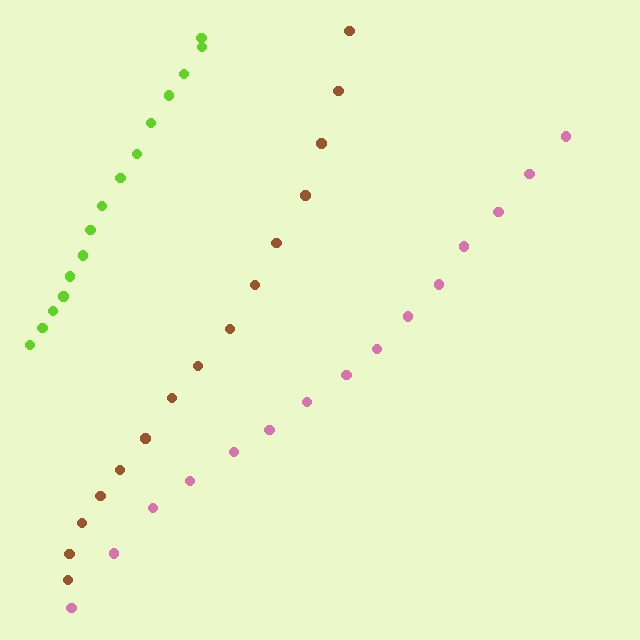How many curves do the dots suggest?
There are 3 distinct paths.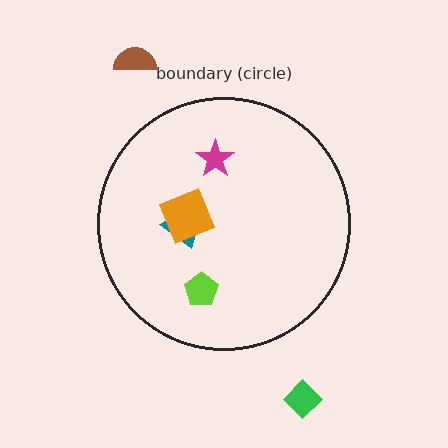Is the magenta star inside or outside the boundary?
Inside.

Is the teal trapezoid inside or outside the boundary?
Inside.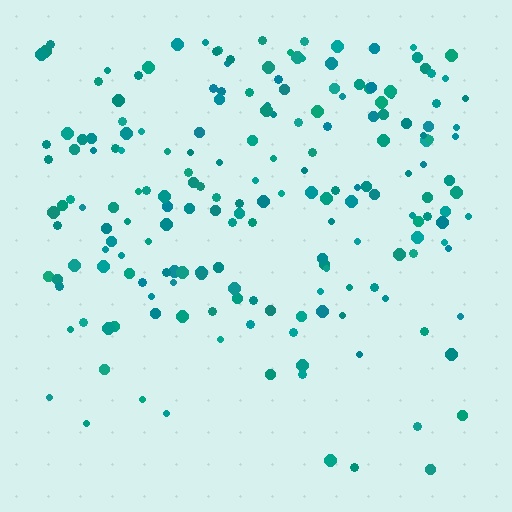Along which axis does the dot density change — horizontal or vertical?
Vertical.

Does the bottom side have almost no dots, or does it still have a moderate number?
Still a moderate number, just noticeably fewer than the top.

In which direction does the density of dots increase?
From bottom to top, with the top side densest.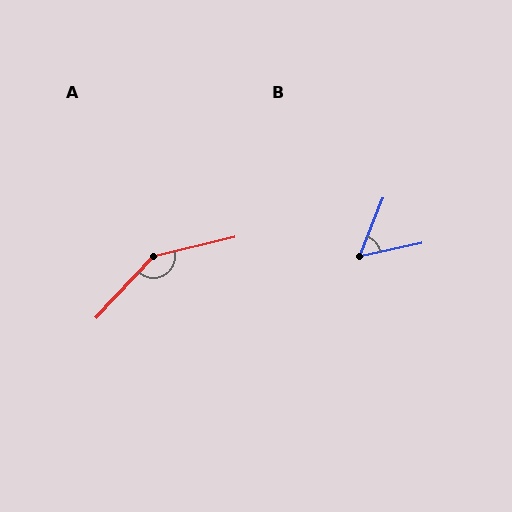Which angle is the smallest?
B, at approximately 56 degrees.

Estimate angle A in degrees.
Approximately 146 degrees.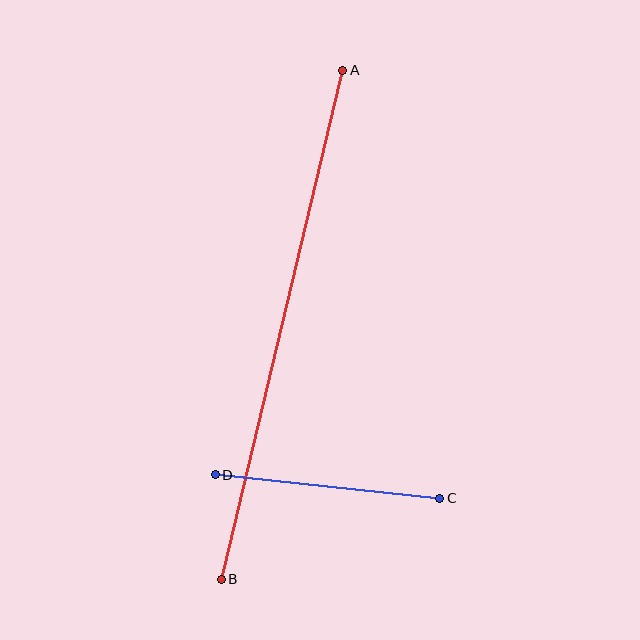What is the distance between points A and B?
The distance is approximately 523 pixels.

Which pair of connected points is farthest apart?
Points A and B are farthest apart.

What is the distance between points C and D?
The distance is approximately 226 pixels.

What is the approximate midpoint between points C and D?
The midpoint is at approximately (327, 486) pixels.